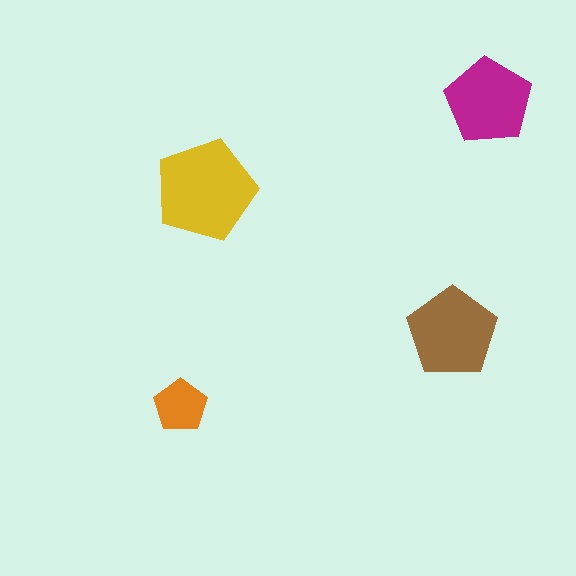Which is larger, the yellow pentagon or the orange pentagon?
The yellow one.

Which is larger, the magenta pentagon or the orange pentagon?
The magenta one.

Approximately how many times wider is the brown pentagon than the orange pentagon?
About 1.5 times wider.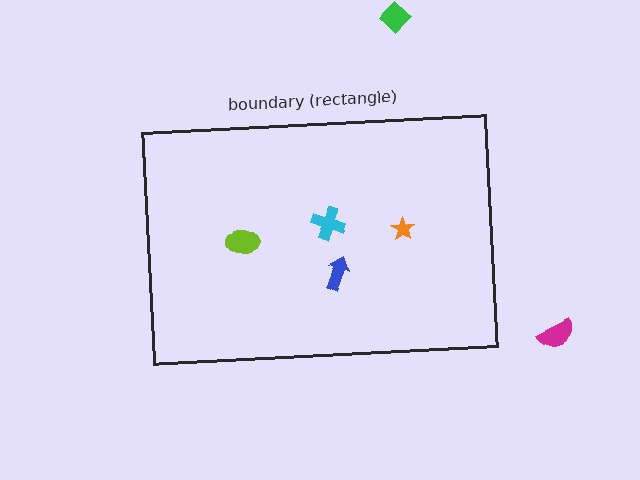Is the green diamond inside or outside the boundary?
Outside.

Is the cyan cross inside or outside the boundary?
Inside.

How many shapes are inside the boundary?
4 inside, 2 outside.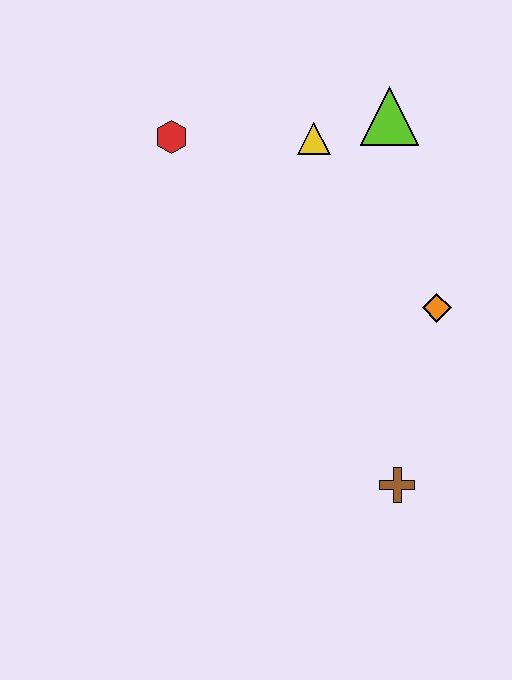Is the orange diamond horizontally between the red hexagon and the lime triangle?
No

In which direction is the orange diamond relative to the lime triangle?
The orange diamond is below the lime triangle.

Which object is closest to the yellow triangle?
The lime triangle is closest to the yellow triangle.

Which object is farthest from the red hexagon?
The brown cross is farthest from the red hexagon.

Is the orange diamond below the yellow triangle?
Yes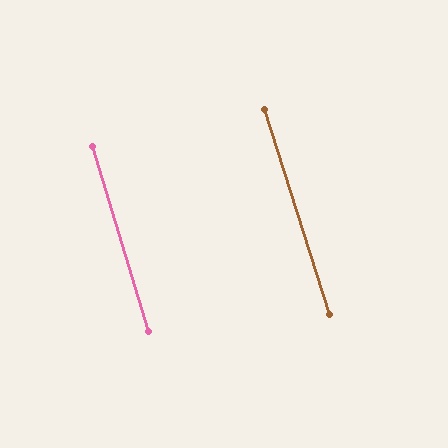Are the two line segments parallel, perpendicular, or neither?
Parallel — their directions differ by only 0.5°.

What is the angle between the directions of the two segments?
Approximately 0 degrees.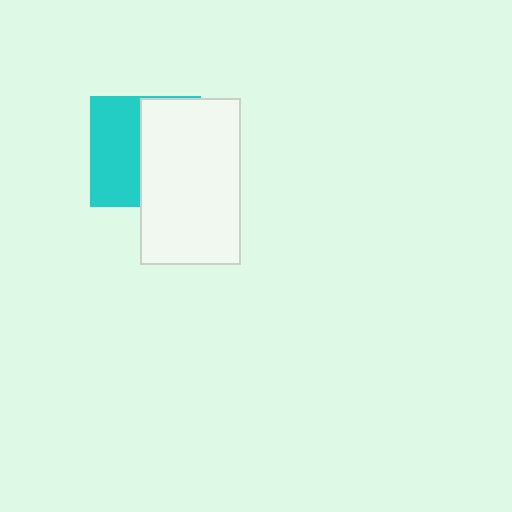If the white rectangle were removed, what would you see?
You would see the complete cyan square.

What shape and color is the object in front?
The object in front is a white rectangle.